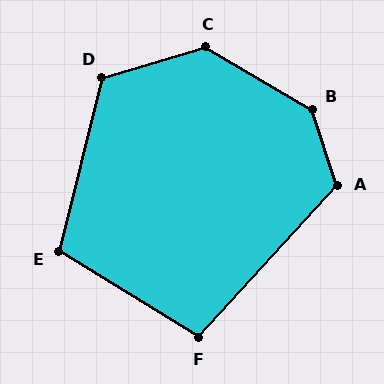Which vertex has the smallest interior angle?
F, at approximately 101 degrees.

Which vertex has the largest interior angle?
B, at approximately 139 degrees.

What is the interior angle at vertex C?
Approximately 133 degrees (obtuse).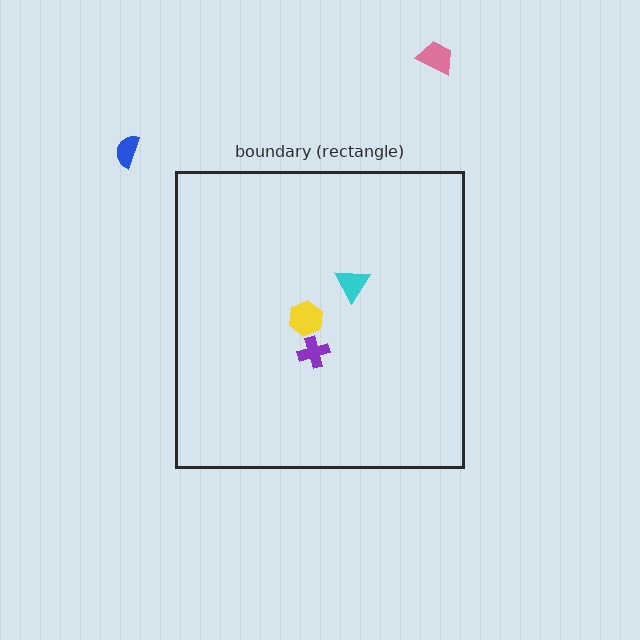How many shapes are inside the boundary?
3 inside, 2 outside.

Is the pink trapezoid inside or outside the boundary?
Outside.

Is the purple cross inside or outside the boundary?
Inside.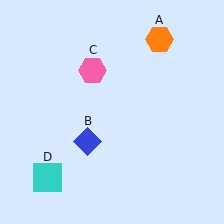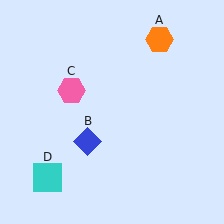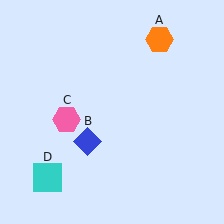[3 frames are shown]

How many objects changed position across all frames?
1 object changed position: pink hexagon (object C).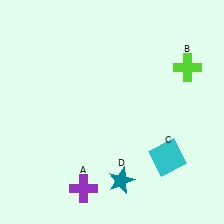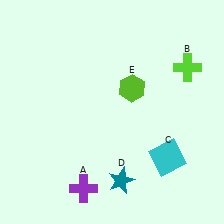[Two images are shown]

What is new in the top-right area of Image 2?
A lime hexagon (E) was added in the top-right area of Image 2.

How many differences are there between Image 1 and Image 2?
There is 1 difference between the two images.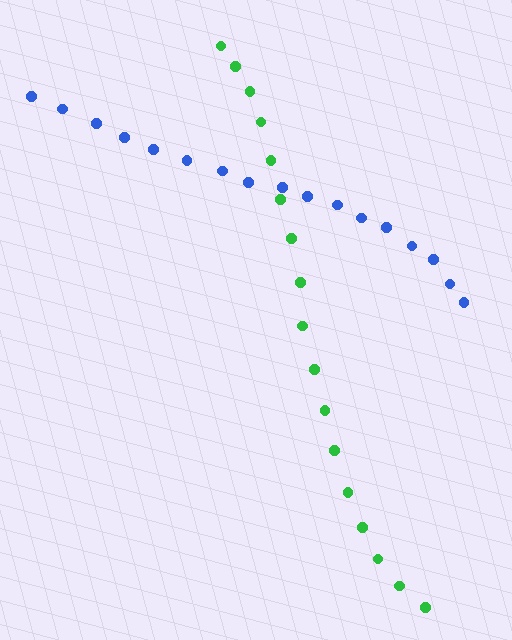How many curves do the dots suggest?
There are 2 distinct paths.